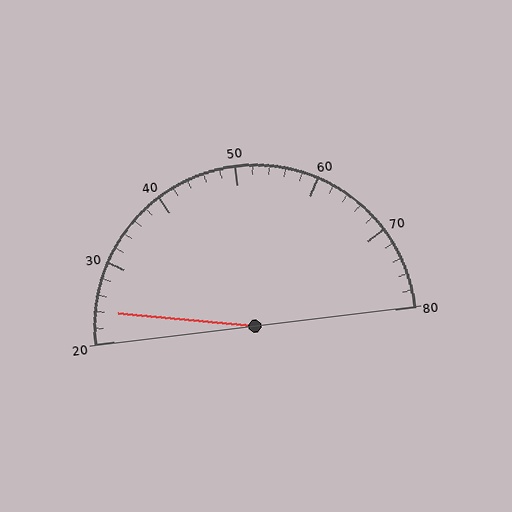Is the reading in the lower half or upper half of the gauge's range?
The reading is in the lower half of the range (20 to 80).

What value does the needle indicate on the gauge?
The needle indicates approximately 24.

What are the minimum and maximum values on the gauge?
The gauge ranges from 20 to 80.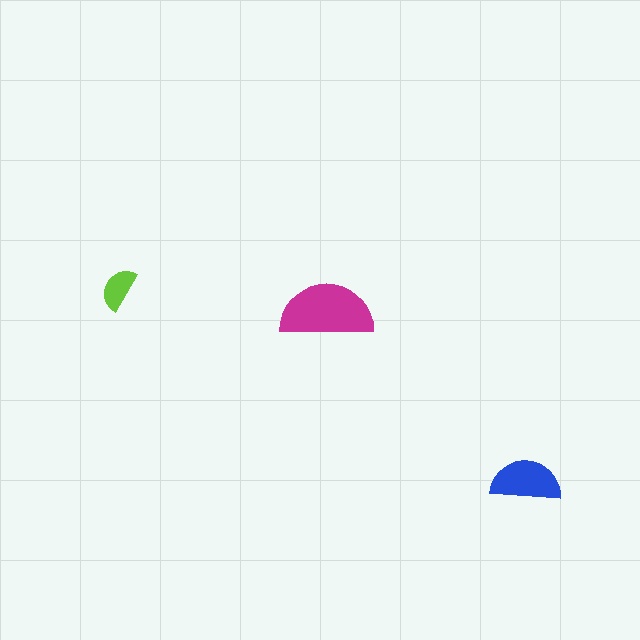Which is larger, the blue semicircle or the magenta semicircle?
The magenta one.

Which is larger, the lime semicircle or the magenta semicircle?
The magenta one.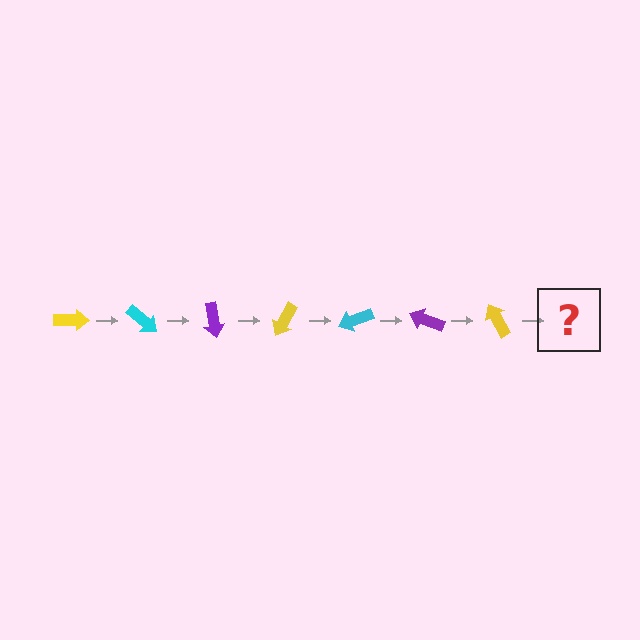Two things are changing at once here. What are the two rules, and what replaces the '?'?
The two rules are that it rotates 40 degrees each step and the color cycles through yellow, cyan, and purple. The '?' should be a cyan arrow, rotated 280 degrees from the start.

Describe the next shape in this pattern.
It should be a cyan arrow, rotated 280 degrees from the start.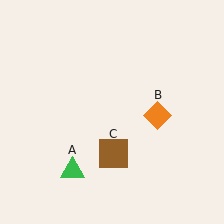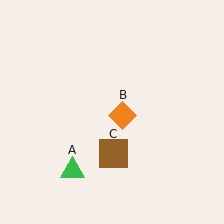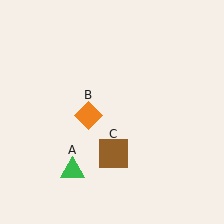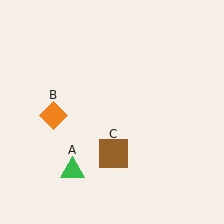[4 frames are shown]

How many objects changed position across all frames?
1 object changed position: orange diamond (object B).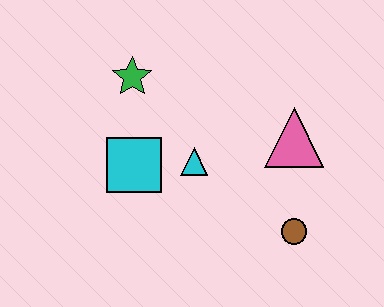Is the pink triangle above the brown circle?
Yes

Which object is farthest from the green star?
The brown circle is farthest from the green star.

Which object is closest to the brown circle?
The pink triangle is closest to the brown circle.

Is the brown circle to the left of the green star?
No